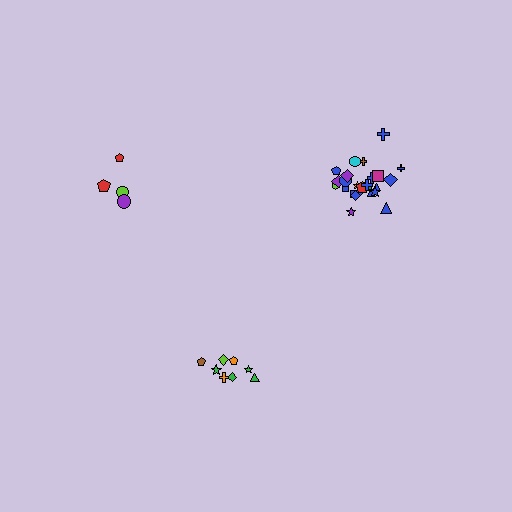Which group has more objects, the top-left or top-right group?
The top-right group.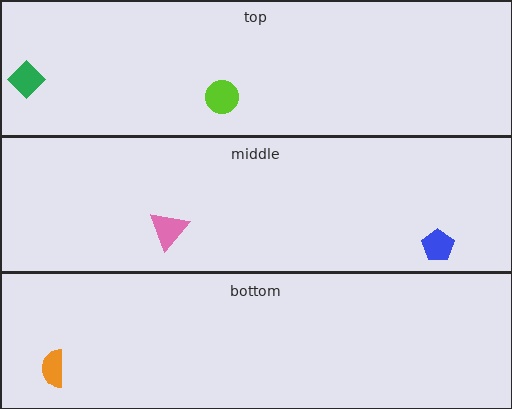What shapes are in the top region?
The green diamond, the lime circle.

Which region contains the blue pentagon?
The middle region.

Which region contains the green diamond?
The top region.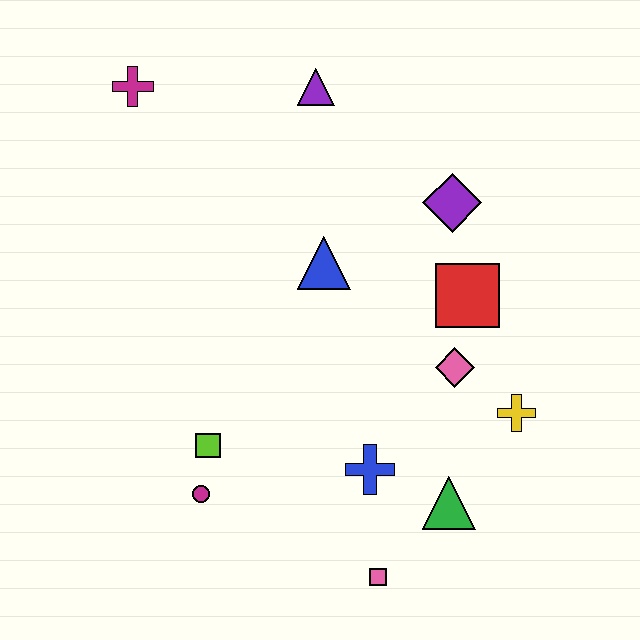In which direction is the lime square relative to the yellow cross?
The lime square is to the left of the yellow cross.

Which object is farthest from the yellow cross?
The magenta cross is farthest from the yellow cross.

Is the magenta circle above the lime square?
No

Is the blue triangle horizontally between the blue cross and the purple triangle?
Yes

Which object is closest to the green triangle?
The blue cross is closest to the green triangle.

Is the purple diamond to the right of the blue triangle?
Yes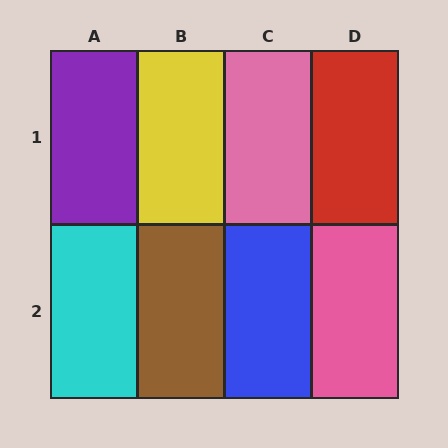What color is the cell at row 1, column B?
Yellow.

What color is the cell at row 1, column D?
Red.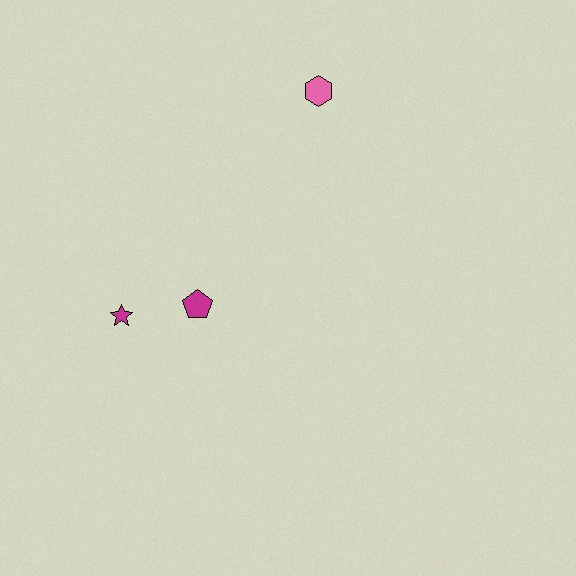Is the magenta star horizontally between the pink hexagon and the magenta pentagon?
No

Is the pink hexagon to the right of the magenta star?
Yes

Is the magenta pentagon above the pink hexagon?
No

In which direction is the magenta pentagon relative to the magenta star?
The magenta pentagon is to the right of the magenta star.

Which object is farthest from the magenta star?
The pink hexagon is farthest from the magenta star.